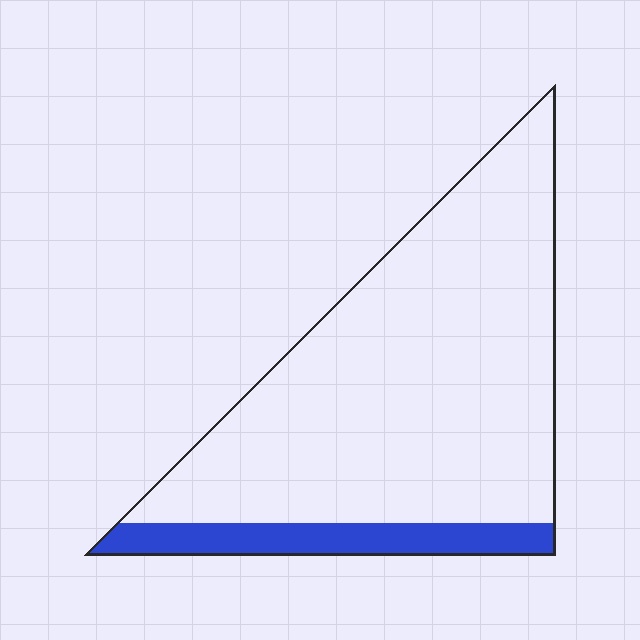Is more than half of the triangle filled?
No.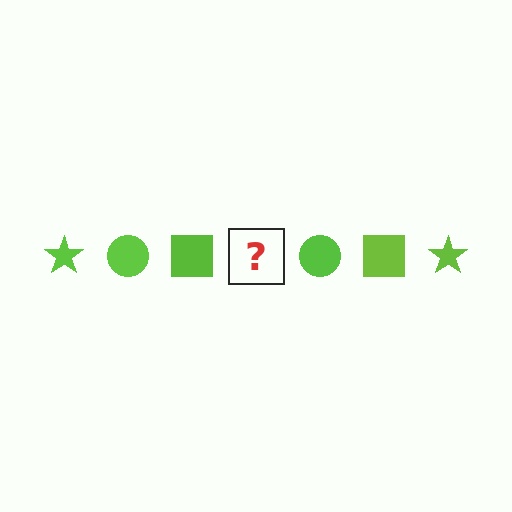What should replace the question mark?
The question mark should be replaced with a lime star.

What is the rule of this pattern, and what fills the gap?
The rule is that the pattern cycles through star, circle, square shapes in lime. The gap should be filled with a lime star.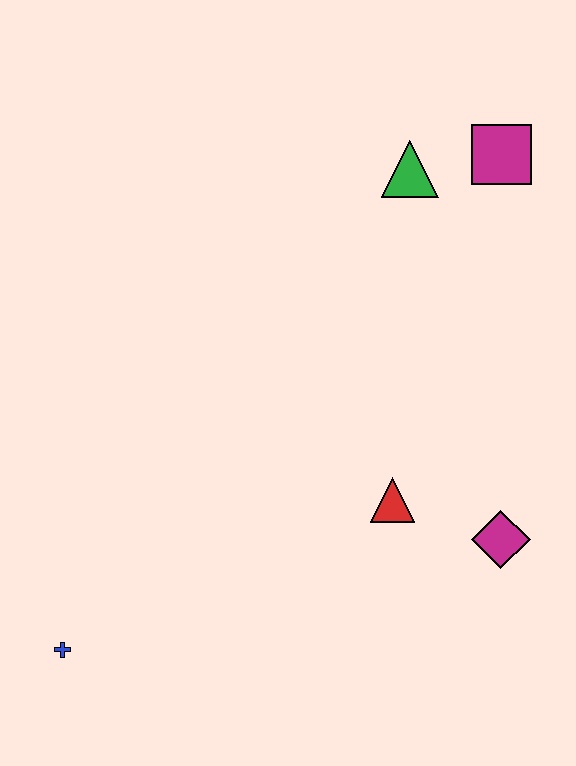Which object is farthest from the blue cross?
The magenta square is farthest from the blue cross.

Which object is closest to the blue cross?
The red triangle is closest to the blue cross.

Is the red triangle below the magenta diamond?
No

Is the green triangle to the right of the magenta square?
No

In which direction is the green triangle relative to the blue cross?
The green triangle is above the blue cross.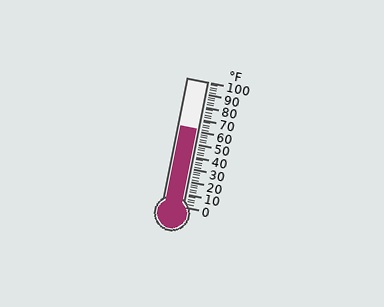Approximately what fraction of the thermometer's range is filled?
The thermometer is filled to approximately 60% of its range.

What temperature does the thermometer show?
The thermometer shows approximately 62°F.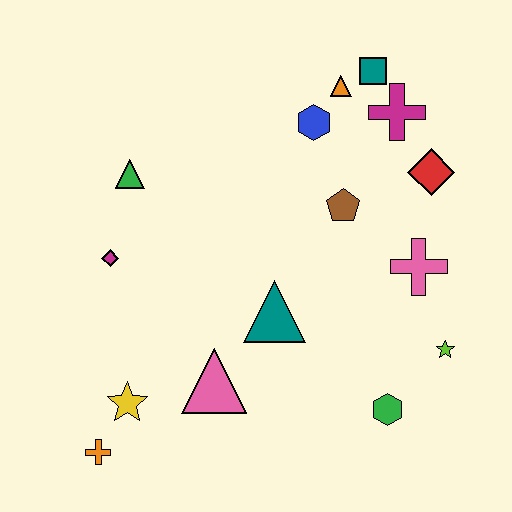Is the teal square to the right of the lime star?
No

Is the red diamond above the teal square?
No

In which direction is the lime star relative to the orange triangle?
The lime star is below the orange triangle.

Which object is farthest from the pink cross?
The orange cross is farthest from the pink cross.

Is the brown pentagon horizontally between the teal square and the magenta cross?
No